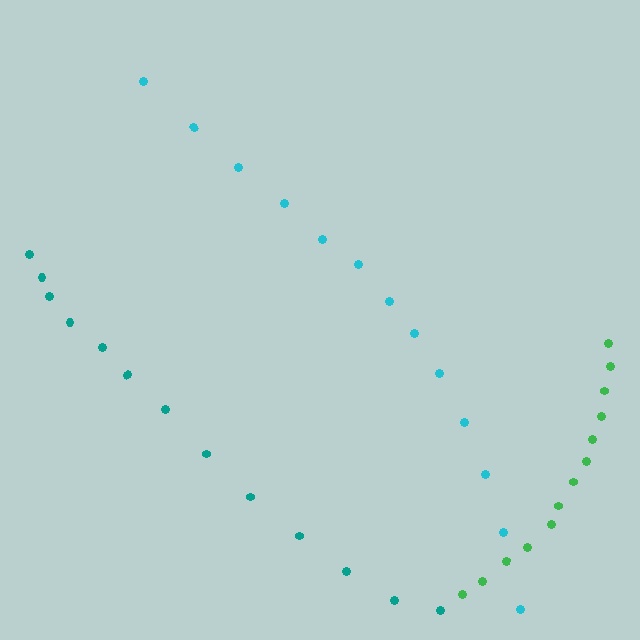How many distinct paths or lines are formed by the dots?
There are 3 distinct paths.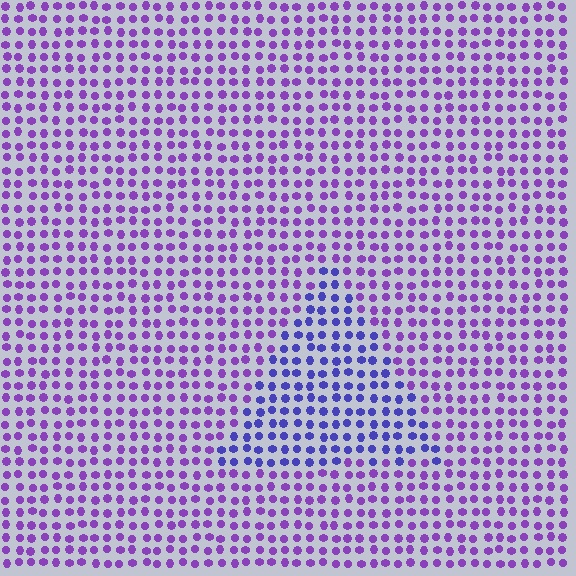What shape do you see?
I see a triangle.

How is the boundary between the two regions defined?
The boundary is defined purely by a slight shift in hue (about 33 degrees). Spacing, size, and orientation are identical on both sides.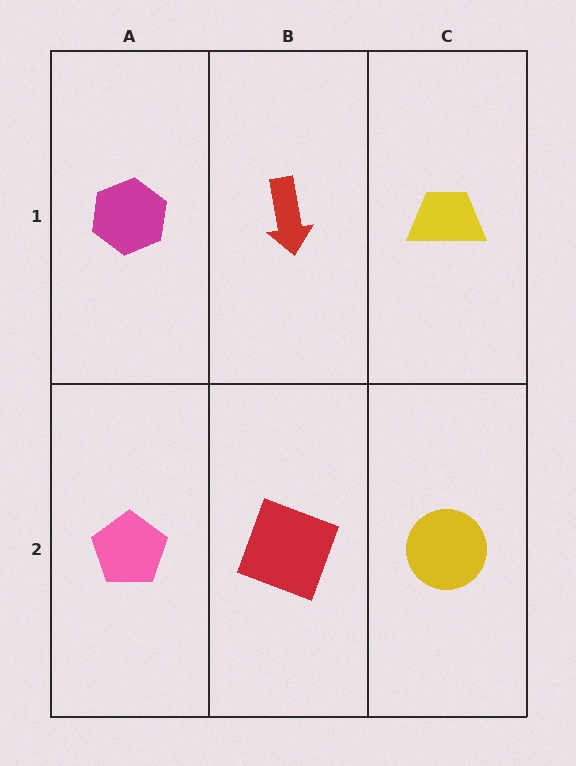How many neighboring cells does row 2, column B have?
3.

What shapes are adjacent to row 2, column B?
A red arrow (row 1, column B), a pink pentagon (row 2, column A), a yellow circle (row 2, column C).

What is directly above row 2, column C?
A yellow trapezoid.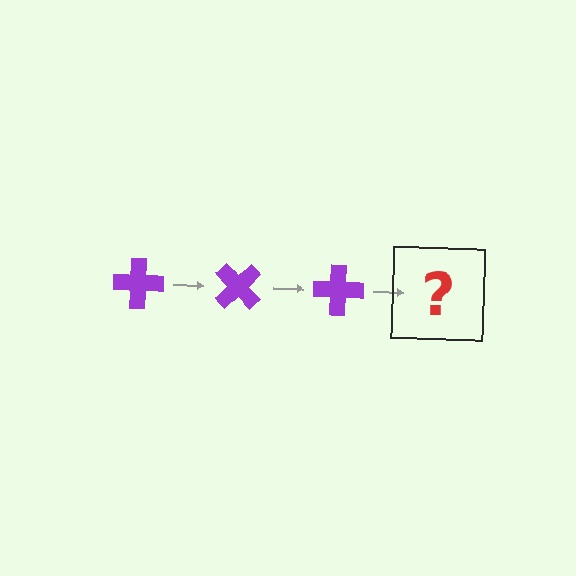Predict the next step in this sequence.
The next step is a purple cross rotated 135 degrees.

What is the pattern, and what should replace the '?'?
The pattern is that the cross rotates 45 degrees each step. The '?' should be a purple cross rotated 135 degrees.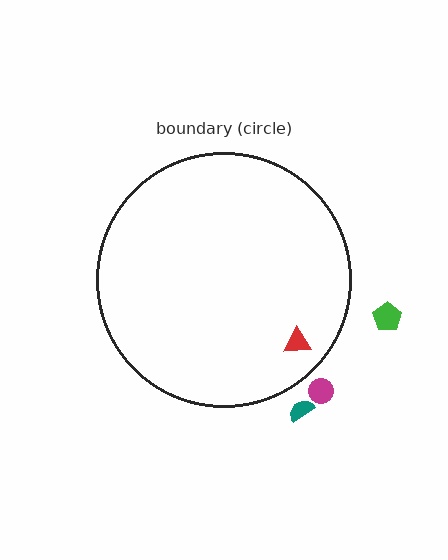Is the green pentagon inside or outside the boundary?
Outside.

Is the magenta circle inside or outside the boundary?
Outside.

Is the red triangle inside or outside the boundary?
Inside.